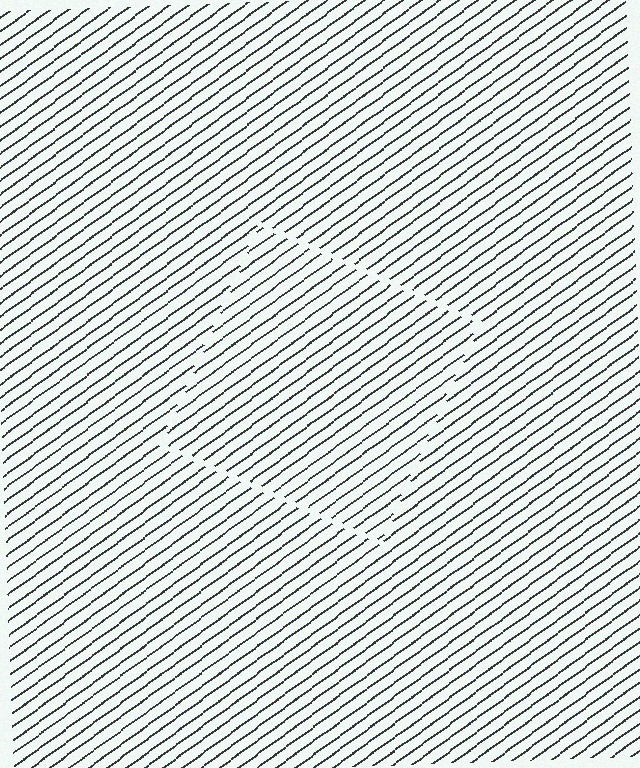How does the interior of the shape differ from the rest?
The interior of the shape contains the same grating, shifted by half a period — the contour is defined by the phase discontinuity where line-ends from the inner and outer gratings abut.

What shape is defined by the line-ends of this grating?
An illusory square. The interior of the shape contains the same grating, shifted by half a period — the contour is defined by the phase discontinuity where line-ends from the inner and outer gratings abut.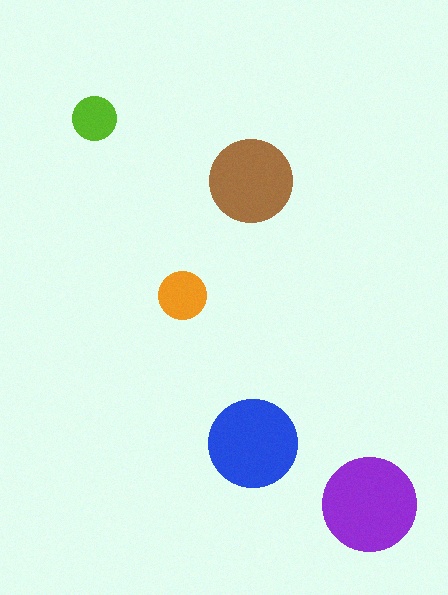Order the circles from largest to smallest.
the purple one, the blue one, the brown one, the orange one, the lime one.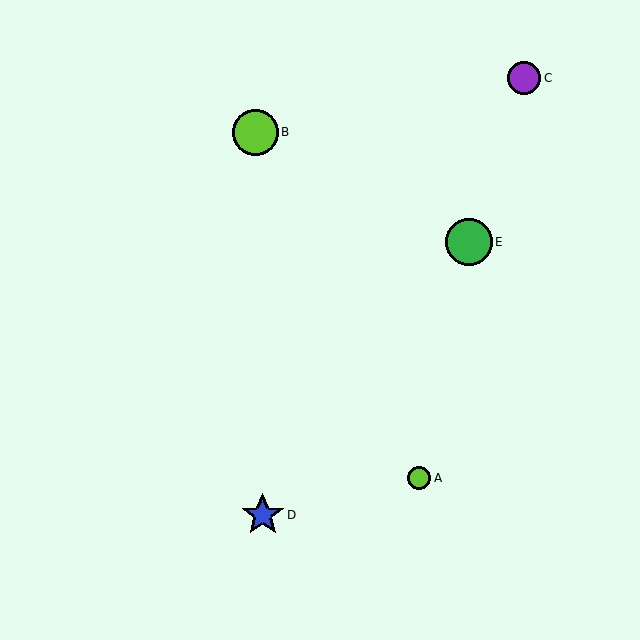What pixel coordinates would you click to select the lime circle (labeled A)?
Click at (419, 478) to select the lime circle A.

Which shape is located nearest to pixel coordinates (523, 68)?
The purple circle (labeled C) at (524, 78) is nearest to that location.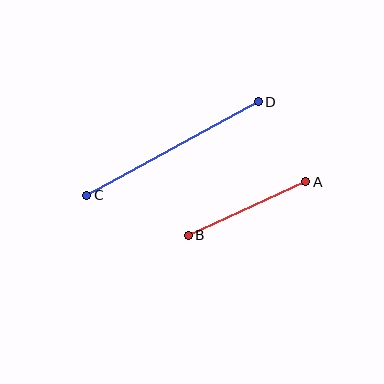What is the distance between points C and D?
The distance is approximately 196 pixels.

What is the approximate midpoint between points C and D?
The midpoint is at approximately (172, 148) pixels.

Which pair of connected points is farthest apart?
Points C and D are farthest apart.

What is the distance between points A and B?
The distance is approximately 129 pixels.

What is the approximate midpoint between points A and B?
The midpoint is at approximately (247, 208) pixels.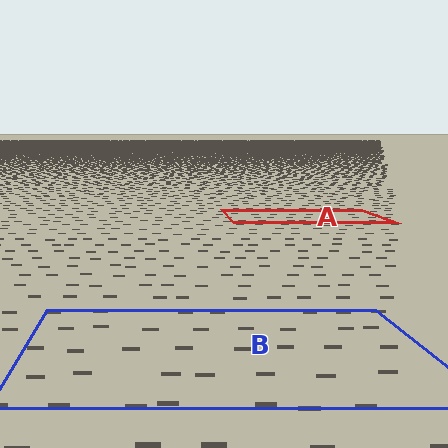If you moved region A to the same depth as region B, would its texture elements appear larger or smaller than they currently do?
They would appear larger. At a closer depth, the same texture elements are projected at a bigger on-screen size.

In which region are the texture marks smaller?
The texture marks are smaller in region A, because it is farther away.